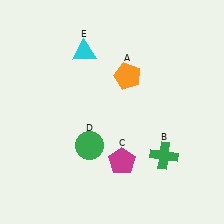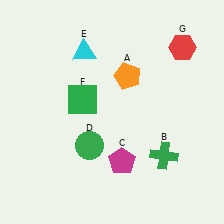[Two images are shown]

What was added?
A green square (F), a red hexagon (G) were added in Image 2.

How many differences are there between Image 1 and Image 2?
There are 2 differences between the two images.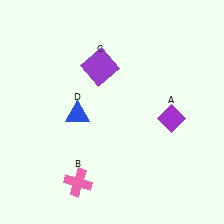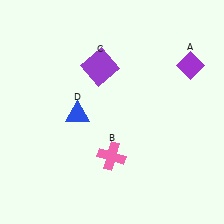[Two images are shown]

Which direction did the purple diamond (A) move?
The purple diamond (A) moved up.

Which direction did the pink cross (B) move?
The pink cross (B) moved right.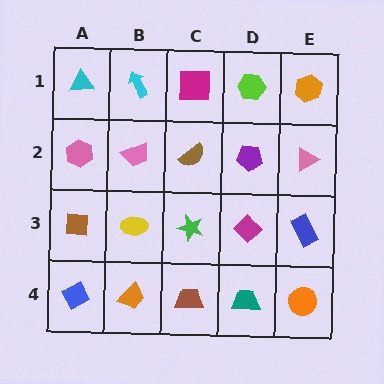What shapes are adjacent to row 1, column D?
A purple pentagon (row 2, column D), a magenta square (row 1, column C), an orange hexagon (row 1, column E).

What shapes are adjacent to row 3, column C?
A brown semicircle (row 2, column C), a brown trapezoid (row 4, column C), a yellow ellipse (row 3, column B), a magenta diamond (row 3, column D).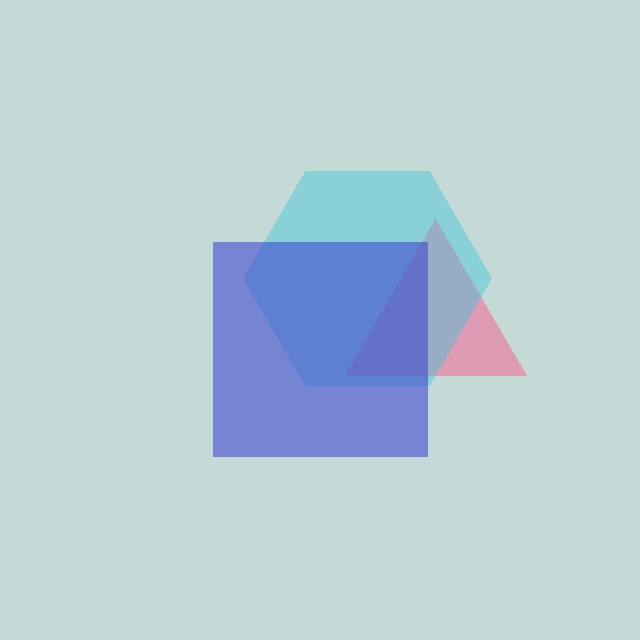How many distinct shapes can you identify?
There are 3 distinct shapes: a pink triangle, a cyan hexagon, a blue square.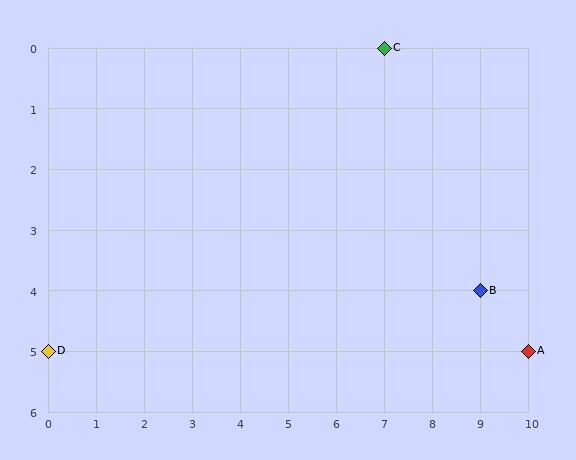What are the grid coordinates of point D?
Point D is at grid coordinates (0, 5).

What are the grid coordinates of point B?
Point B is at grid coordinates (9, 4).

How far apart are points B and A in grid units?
Points B and A are 1 column and 1 row apart (about 1.4 grid units diagonally).